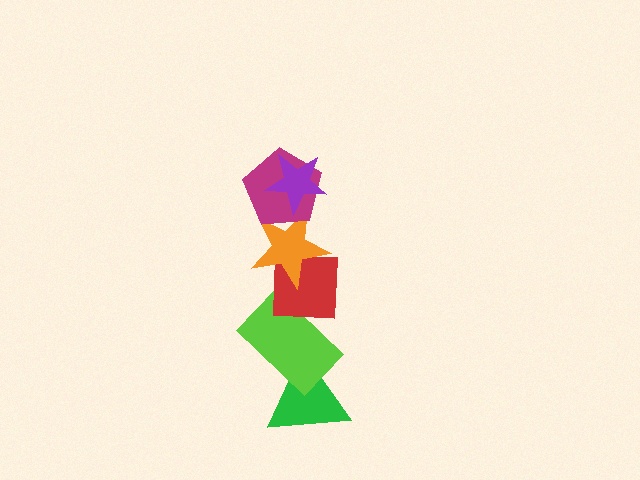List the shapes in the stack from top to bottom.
From top to bottom: the purple star, the magenta pentagon, the orange star, the red square, the lime rectangle, the green triangle.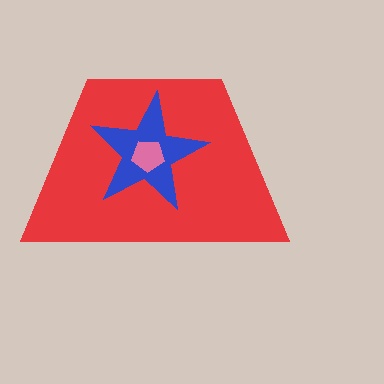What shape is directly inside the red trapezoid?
The blue star.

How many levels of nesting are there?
3.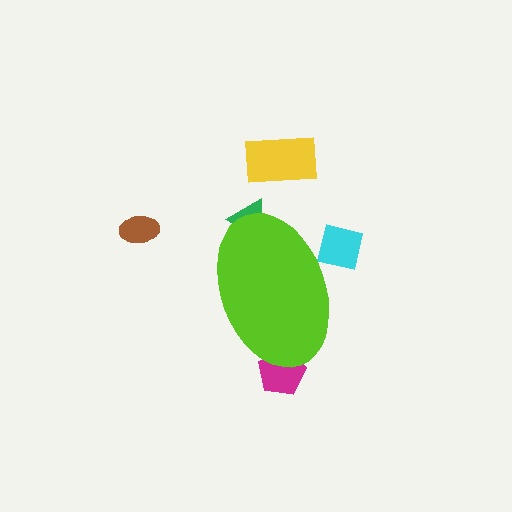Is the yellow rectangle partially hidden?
No, the yellow rectangle is fully visible.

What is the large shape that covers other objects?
A lime ellipse.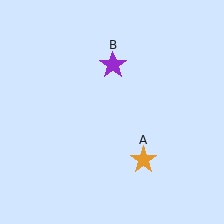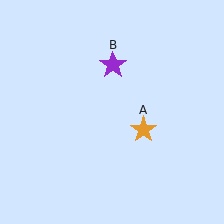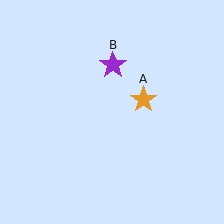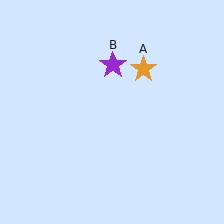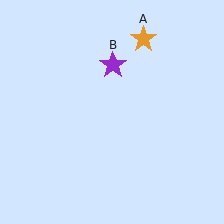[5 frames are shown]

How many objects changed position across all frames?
1 object changed position: orange star (object A).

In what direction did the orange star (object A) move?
The orange star (object A) moved up.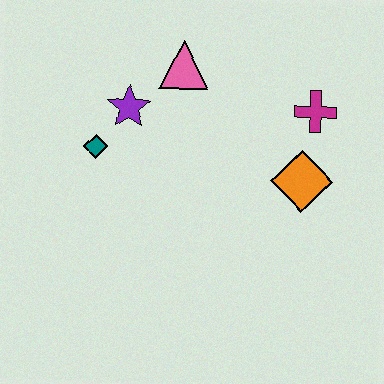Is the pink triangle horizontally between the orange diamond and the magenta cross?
No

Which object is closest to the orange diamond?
The magenta cross is closest to the orange diamond.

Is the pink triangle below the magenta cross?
No